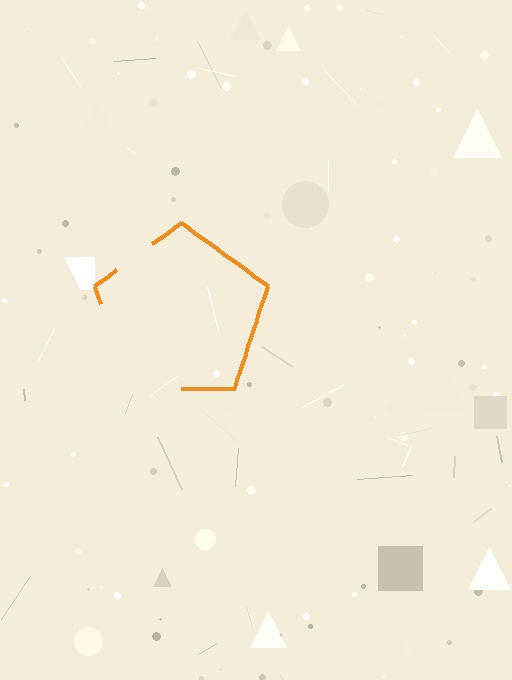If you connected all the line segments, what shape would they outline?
They would outline a pentagon.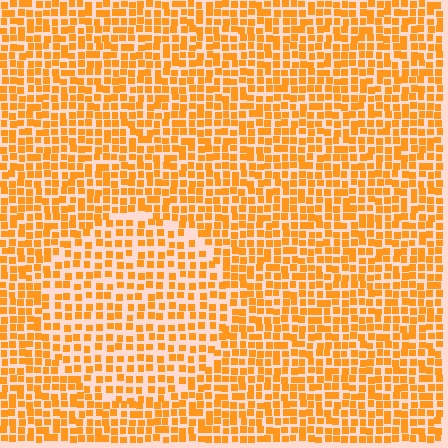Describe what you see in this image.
The image contains small orange elements arranged at two different densities. A circle-shaped region is visible where the elements are less densely packed than the surrounding area.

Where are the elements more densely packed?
The elements are more densely packed outside the circle boundary.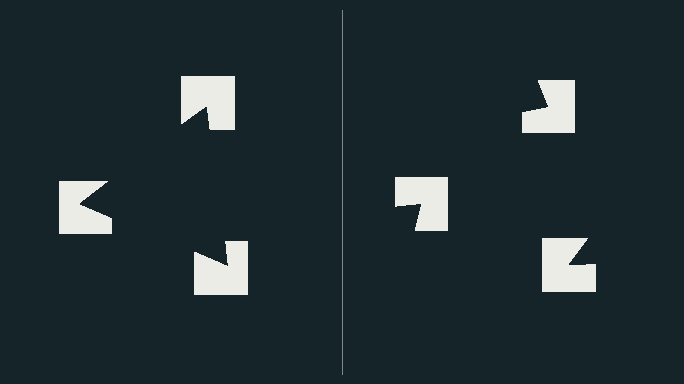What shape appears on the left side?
An illusory triangle.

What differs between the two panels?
The notched squares are positioned identically on both sides; only the wedge orientations differ. On the left they align to a triangle; on the right they are misaligned.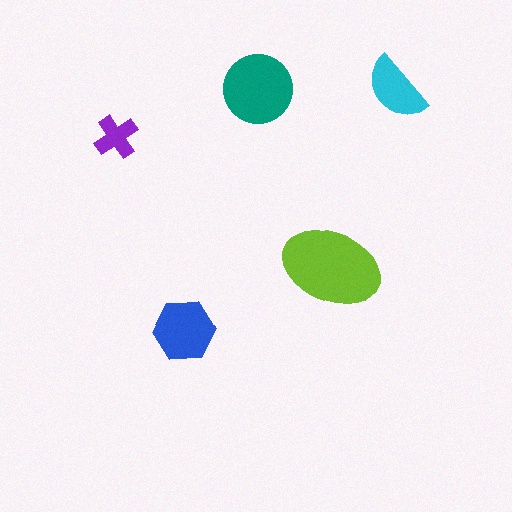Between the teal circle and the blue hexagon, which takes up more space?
The teal circle.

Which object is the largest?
The lime ellipse.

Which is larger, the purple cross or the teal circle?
The teal circle.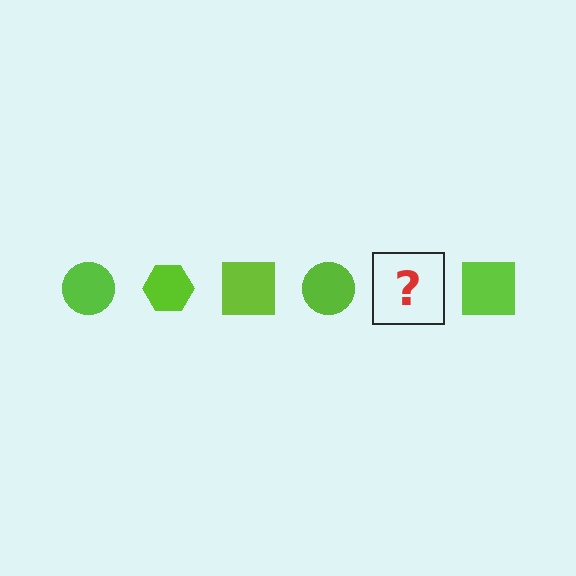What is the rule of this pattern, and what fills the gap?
The rule is that the pattern cycles through circle, hexagon, square shapes in lime. The gap should be filled with a lime hexagon.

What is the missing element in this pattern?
The missing element is a lime hexagon.